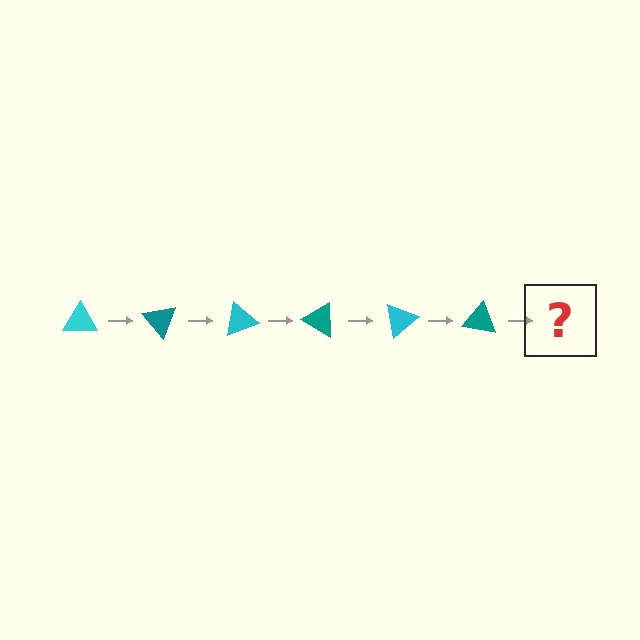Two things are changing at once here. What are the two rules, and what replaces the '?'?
The two rules are that it rotates 50 degrees each step and the color cycles through cyan and teal. The '?' should be a cyan triangle, rotated 300 degrees from the start.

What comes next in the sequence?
The next element should be a cyan triangle, rotated 300 degrees from the start.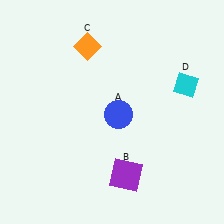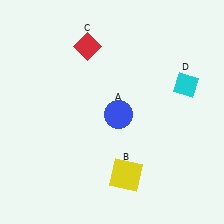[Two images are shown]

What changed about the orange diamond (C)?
In Image 1, C is orange. In Image 2, it changed to red.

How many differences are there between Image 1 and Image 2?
There are 2 differences between the two images.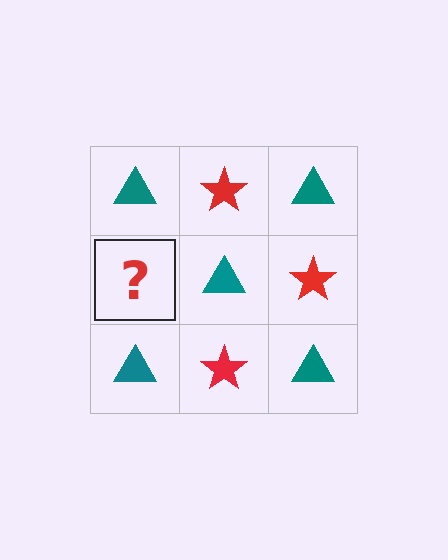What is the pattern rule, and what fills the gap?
The rule is that it alternates teal triangle and red star in a checkerboard pattern. The gap should be filled with a red star.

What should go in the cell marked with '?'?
The missing cell should contain a red star.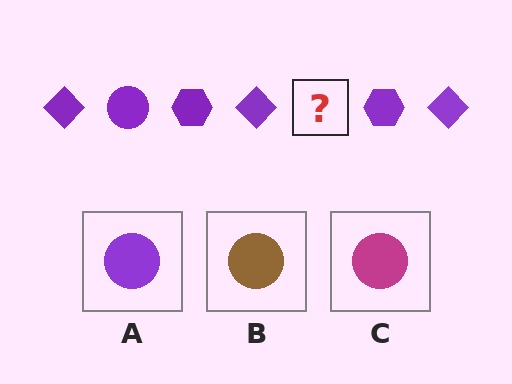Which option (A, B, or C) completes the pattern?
A.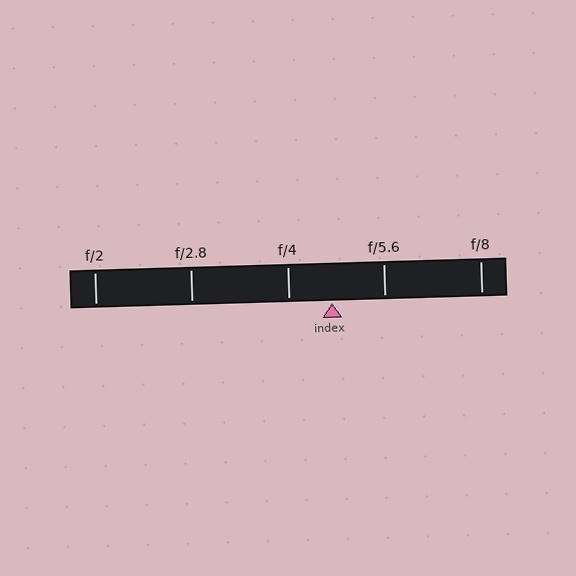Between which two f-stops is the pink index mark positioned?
The index mark is between f/4 and f/5.6.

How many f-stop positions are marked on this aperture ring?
There are 5 f-stop positions marked.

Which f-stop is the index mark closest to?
The index mark is closest to f/4.